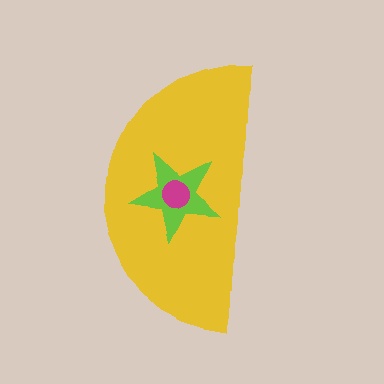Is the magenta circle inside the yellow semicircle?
Yes.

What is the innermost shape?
The magenta circle.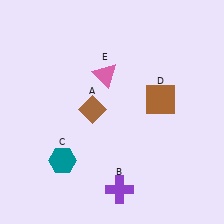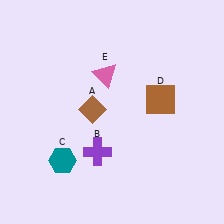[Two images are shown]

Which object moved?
The purple cross (B) moved up.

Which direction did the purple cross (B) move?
The purple cross (B) moved up.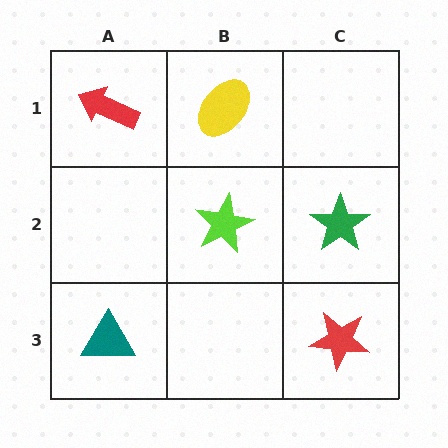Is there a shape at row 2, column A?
No, that cell is empty.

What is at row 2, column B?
A lime star.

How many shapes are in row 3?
2 shapes.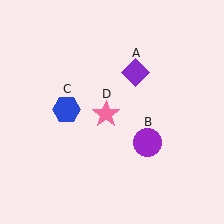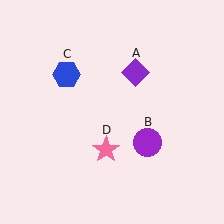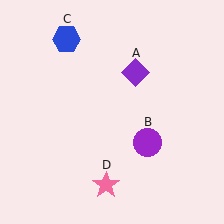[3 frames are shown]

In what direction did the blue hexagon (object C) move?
The blue hexagon (object C) moved up.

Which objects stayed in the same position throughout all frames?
Purple diamond (object A) and purple circle (object B) remained stationary.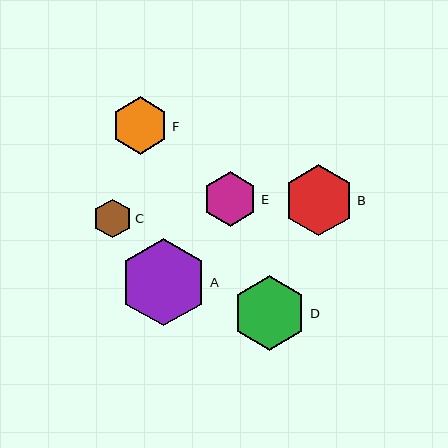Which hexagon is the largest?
Hexagon A is the largest with a size of approximately 88 pixels.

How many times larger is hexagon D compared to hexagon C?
Hexagon D is approximately 1.9 times the size of hexagon C.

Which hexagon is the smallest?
Hexagon C is the smallest with a size of approximately 39 pixels.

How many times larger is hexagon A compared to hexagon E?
Hexagon A is approximately 1.6 times the size of hexagon E.